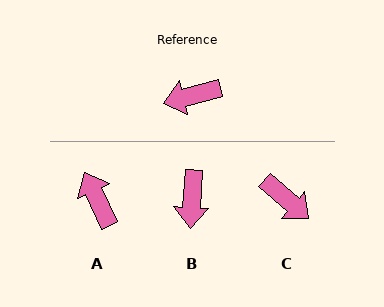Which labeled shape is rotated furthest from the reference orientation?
C, about 124 degrees away.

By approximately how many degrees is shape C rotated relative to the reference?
Approximately 124 degrees counter-clockwise.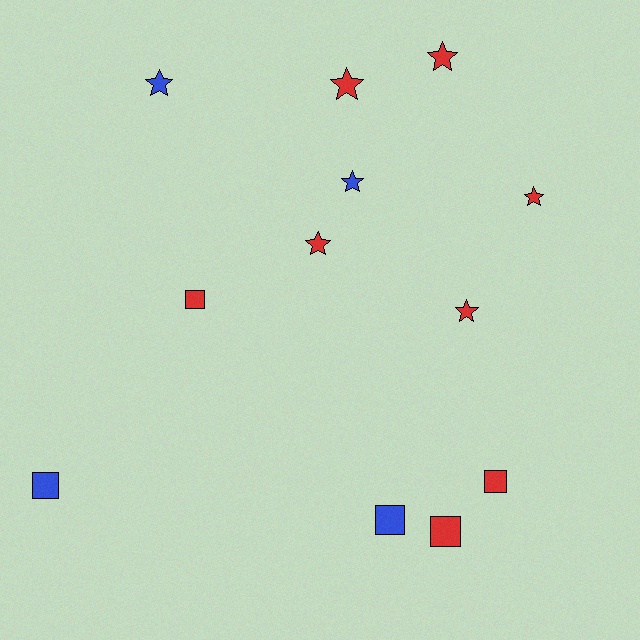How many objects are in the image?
There are 12 objects.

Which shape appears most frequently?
Star, with 7 objects.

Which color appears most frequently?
Red, with 8 objects.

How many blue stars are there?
There are 2 blue stars.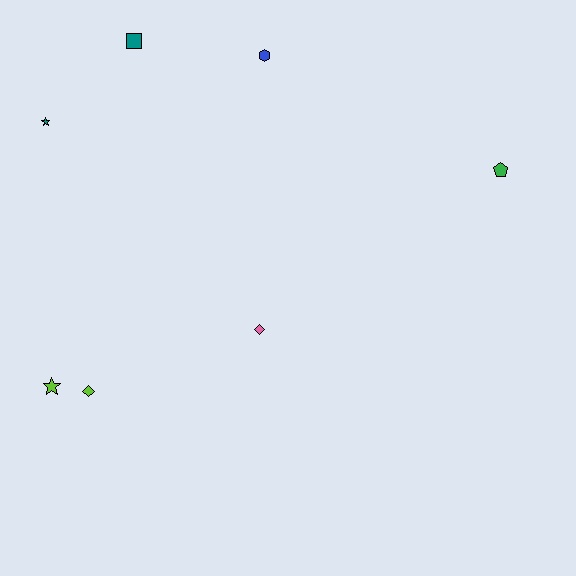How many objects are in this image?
There are 7 objects.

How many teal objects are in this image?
There are 2 teal objects.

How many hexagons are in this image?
There is 1 hexagon.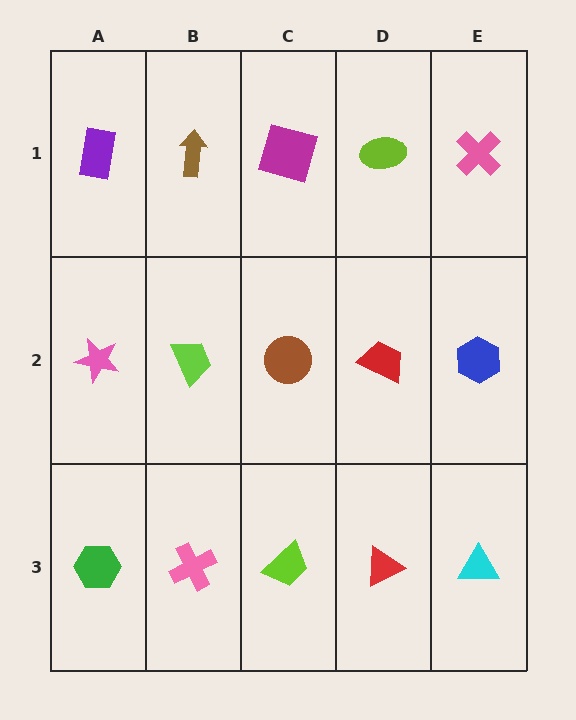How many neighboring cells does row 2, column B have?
4.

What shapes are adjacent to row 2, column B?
A brown arrow (row 1, column B), a pink cross (row 3, column B), a pink star (row 2, column A), a brown circle (row 2, column C).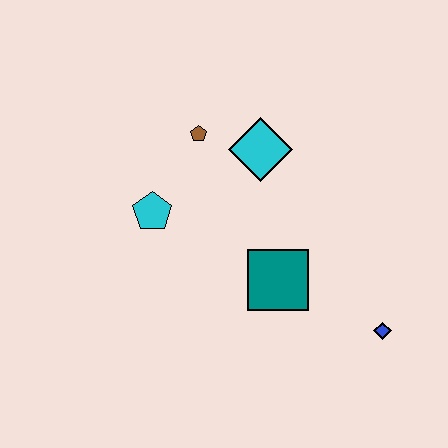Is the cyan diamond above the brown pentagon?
No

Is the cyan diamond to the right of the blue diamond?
No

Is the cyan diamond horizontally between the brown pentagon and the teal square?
Yes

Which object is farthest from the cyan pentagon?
The blue diamond is farthest from the cyan pentagon.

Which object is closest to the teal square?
The blue diamond is closest to the teal square.